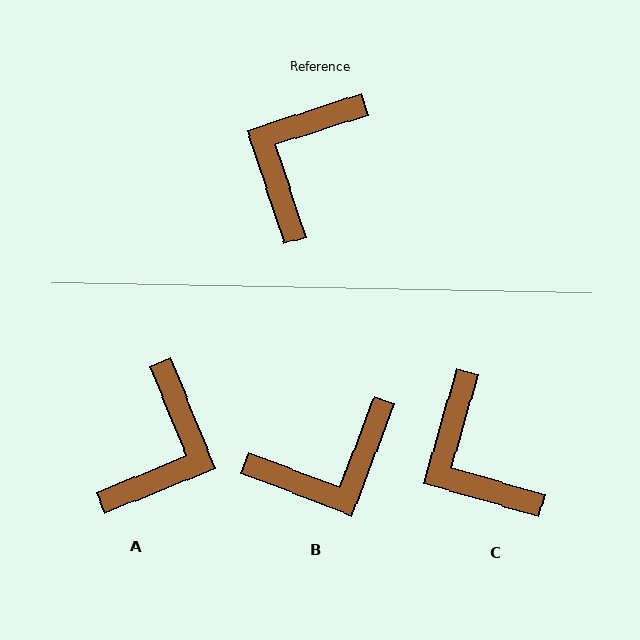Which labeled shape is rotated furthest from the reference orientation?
A, about 176 degrees away.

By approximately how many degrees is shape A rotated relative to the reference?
Approximately 176 degrees clockwise.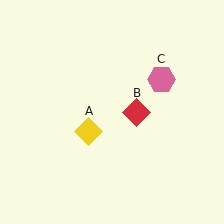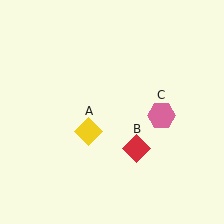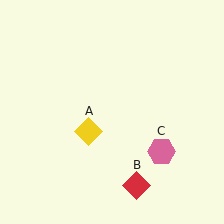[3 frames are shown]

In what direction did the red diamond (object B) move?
The red diamond (object B) moved down.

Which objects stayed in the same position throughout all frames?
Yellow diamond (object A) remained stationary.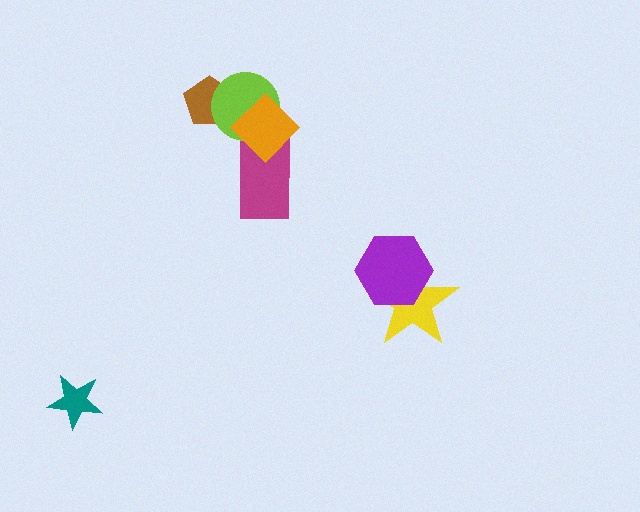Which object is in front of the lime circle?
The orange diamond is in front of the lime circle.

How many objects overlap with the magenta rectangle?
1 object overlaps with the magenta rectangle.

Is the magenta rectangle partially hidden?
Yes, it is partially covered by another shape.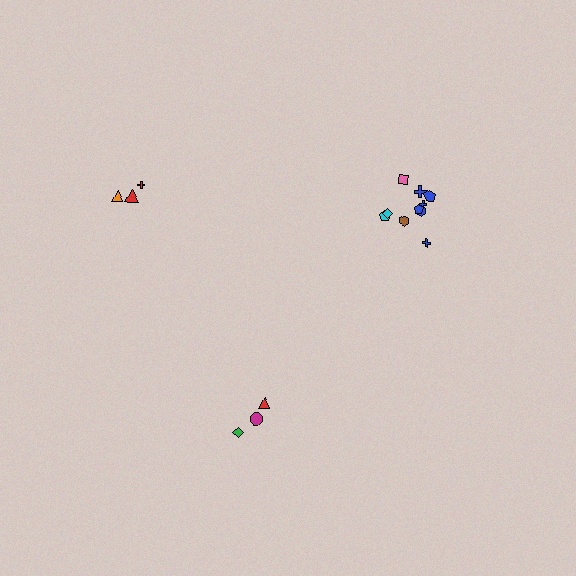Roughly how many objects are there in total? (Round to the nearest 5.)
Roughly 15 objects in total.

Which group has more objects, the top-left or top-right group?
The top-right group.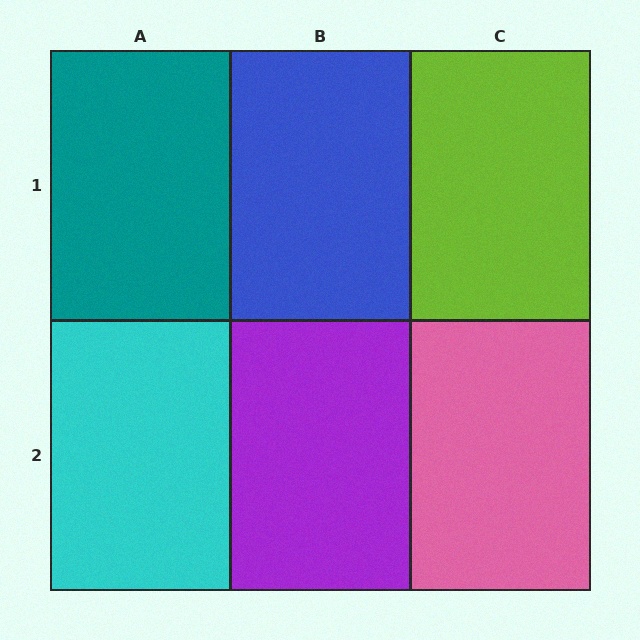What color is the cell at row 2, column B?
Purple.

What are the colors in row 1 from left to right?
Teal, blue, lime.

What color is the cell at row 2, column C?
Pink.